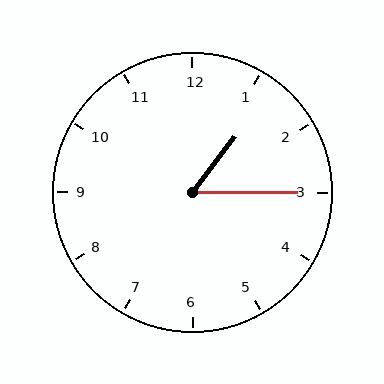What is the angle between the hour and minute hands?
Approximately 52 degrees.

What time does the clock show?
1:15.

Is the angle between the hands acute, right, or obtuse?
It is acute.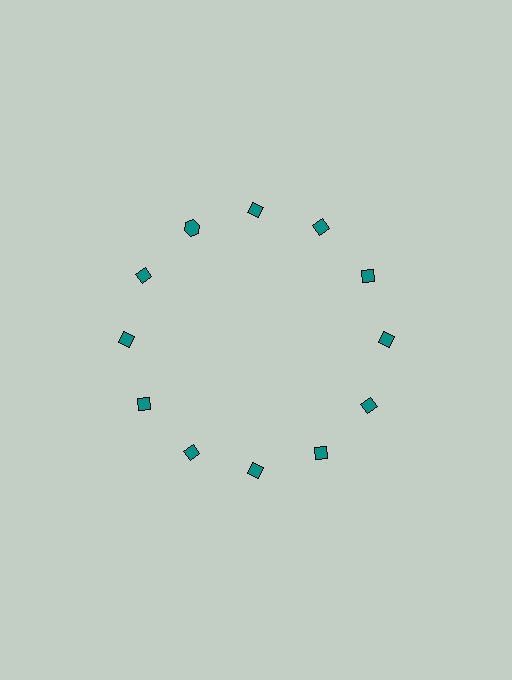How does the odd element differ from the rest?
It has a different shape: hexagon instead of diamond.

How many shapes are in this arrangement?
There are 12 shapes arranged in a ring pattern.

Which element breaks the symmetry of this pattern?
The teal hexagon at roughly the 11 o'clock position breaks the symmetry. All other shapes are teal diamonds.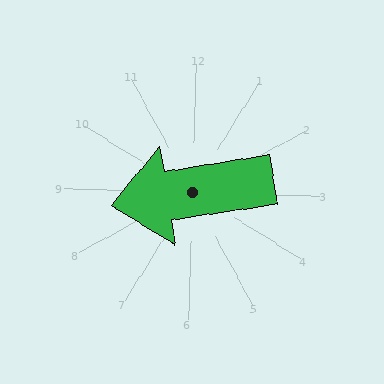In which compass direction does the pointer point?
West.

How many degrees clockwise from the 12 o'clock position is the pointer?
Approximately 259 degrees.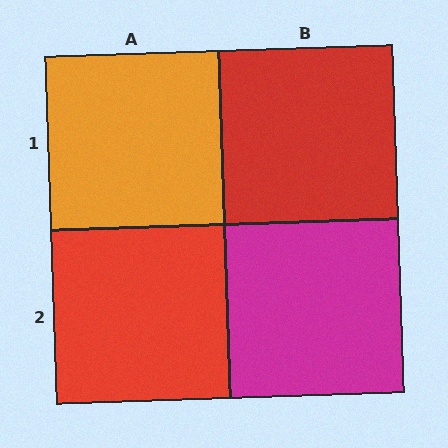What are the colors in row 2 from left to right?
Red, magenta.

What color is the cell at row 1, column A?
Orange.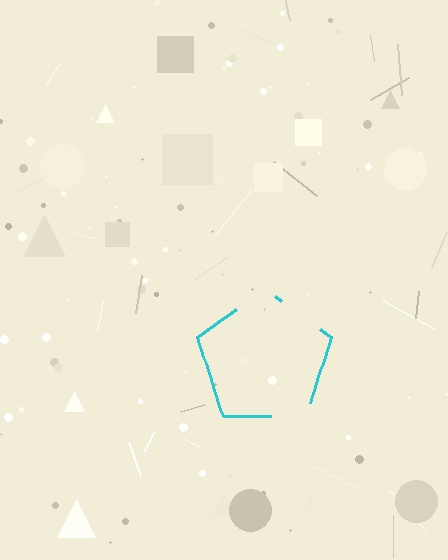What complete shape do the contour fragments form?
The contour fragments form a pentagon.